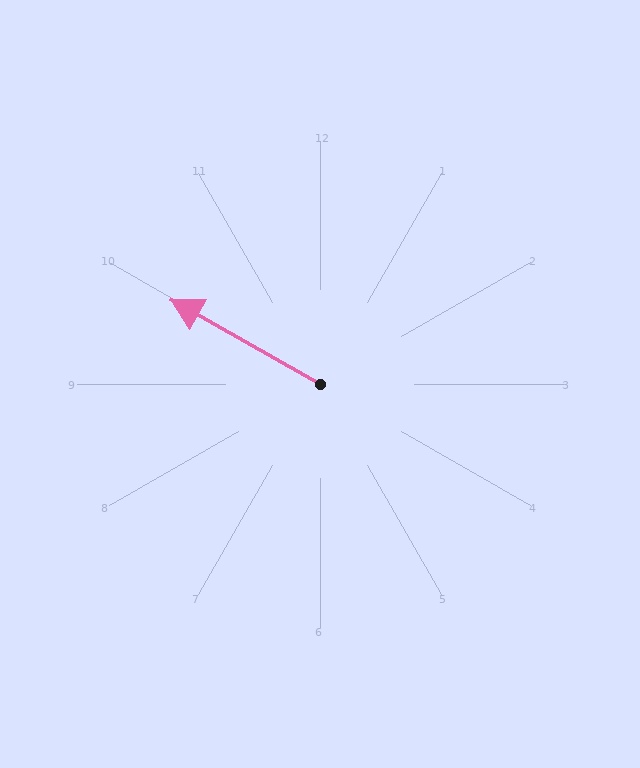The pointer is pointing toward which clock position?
Roughly 10 o'clock.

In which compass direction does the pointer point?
Northwest.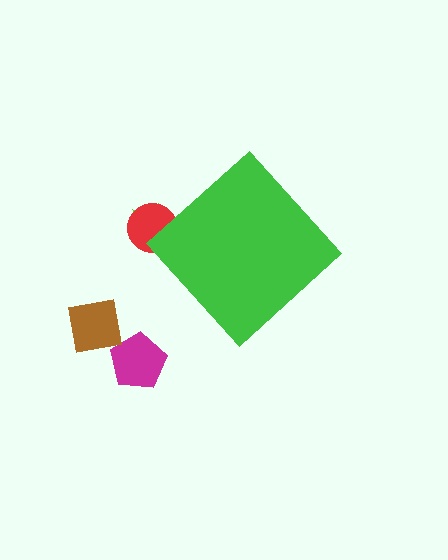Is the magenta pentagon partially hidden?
No, the magenta pentagon is fully visible.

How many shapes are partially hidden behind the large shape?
2 shapes are partially hidden.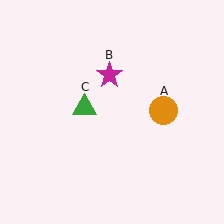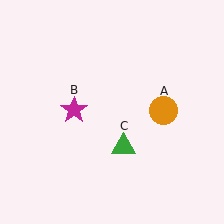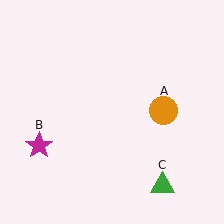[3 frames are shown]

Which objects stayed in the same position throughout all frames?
Orange circle (object A) remained stationary.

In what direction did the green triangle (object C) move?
The green triangle (object C) moved down and to the right.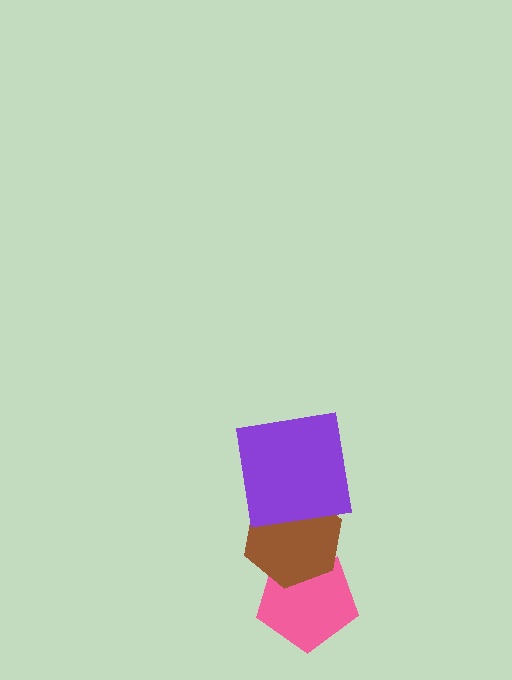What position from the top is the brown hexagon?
The brown hexagon is 2nd from the top.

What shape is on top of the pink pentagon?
The brown hexagon is on top of the pink pentagon.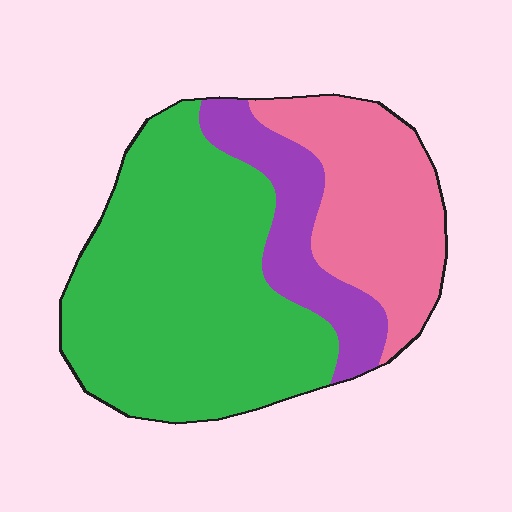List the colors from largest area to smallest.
From largest to smallest: green, pink, purple.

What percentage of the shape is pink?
Pink covers roughly 25% of the shape.